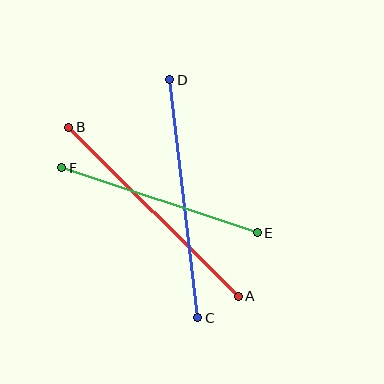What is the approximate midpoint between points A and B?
The midpoint is at approximately (153, 212) pixels.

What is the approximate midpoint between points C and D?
The midpoint is at approximately (184, 199) pixels.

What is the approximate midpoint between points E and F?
The midpoint is at approximately (159, 200) pixels.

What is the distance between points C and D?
The distance is approximately 240 pixels.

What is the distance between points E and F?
The distance is approximately 206 pixels.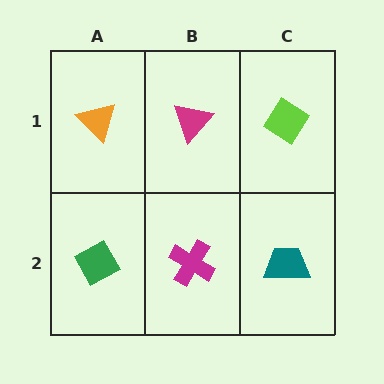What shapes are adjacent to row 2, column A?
An orange triangle (row 1, column A), a magenta cross (row 2, column B).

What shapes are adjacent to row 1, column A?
A green diamond (row 2, column A), a magenta triangle (row 1, column B).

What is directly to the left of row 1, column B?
An orange triangle.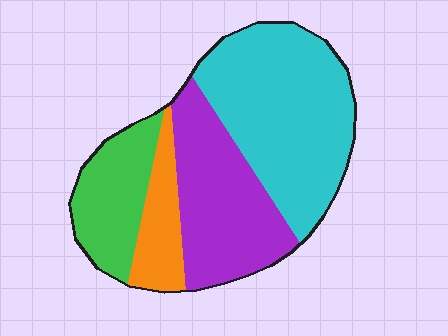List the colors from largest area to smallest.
From largest to smallest: cyan, purple, green, orange.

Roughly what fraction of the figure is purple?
Purple covers around 30% of the figure.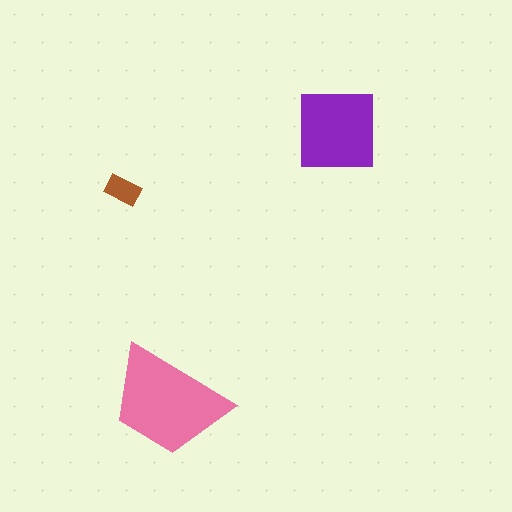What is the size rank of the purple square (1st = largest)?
2nd.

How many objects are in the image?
There are 3 objects in the image.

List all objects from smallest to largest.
The brown rectangle, the purple square, the pink trapezoid.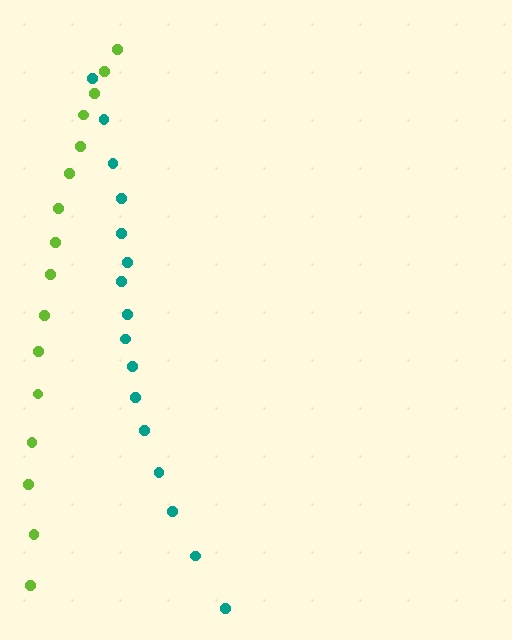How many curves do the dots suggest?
There are 2 distinct paths.